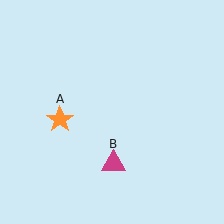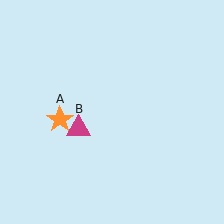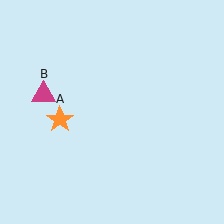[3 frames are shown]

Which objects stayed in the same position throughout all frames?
Orange star (object A) remained stationary.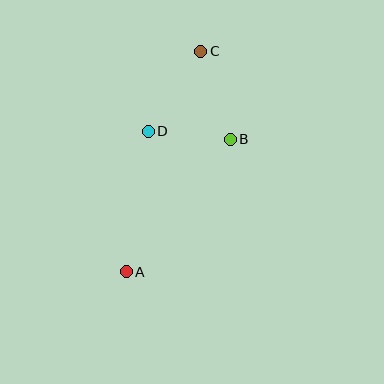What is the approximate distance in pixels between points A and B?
The distance between A and B is approximately 169 pixels.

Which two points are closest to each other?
Points B and D are closest to each other.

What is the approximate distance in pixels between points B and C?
The distance between B and C is approximately 93 pixels.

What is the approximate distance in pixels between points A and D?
The distance between A and D is approximately 142 pixels.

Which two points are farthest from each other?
Points A and C are farthest from each other.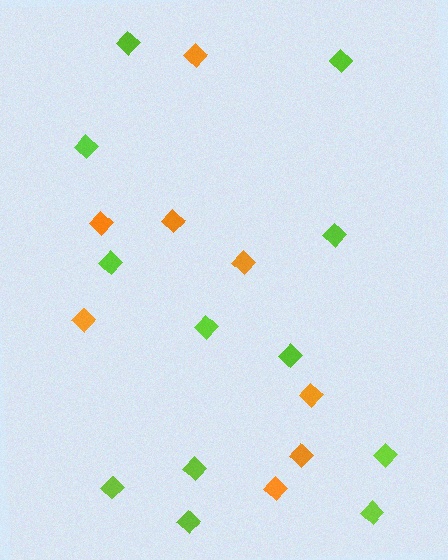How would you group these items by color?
There are 2 groups: one group of lime diamonds (12) and one group of orange diamonds (8).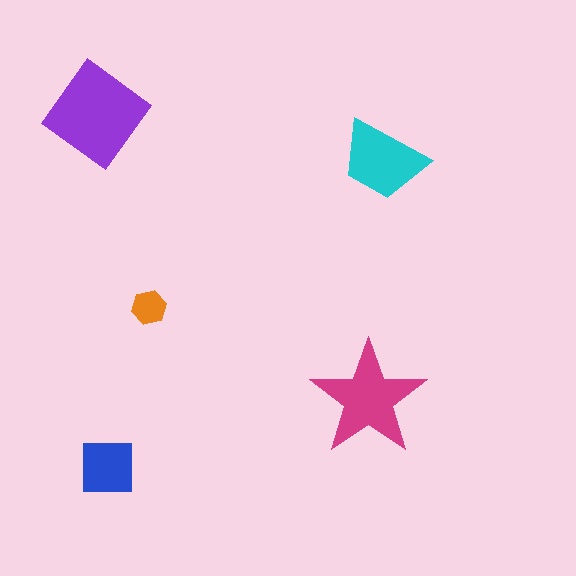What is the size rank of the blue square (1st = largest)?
4th.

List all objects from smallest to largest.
The orange hexagon, the blue square, the cyan trapezoid, the magenta star, the purple diamond.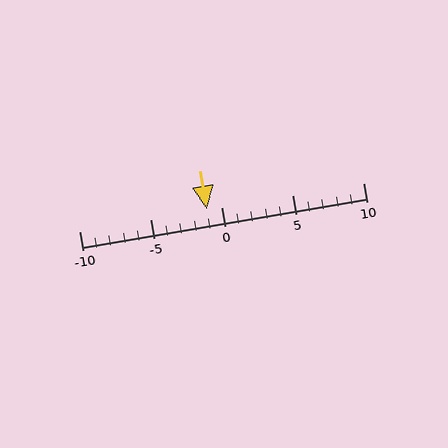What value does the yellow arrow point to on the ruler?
The yellow arrow points to approximately -1.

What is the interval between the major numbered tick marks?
The major tick marks are spaced 5 units apart.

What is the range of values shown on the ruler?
The ruler shows values from -10 to 10.